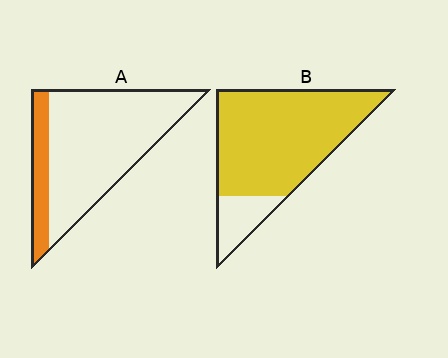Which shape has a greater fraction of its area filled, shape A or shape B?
Shape B.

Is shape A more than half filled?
No.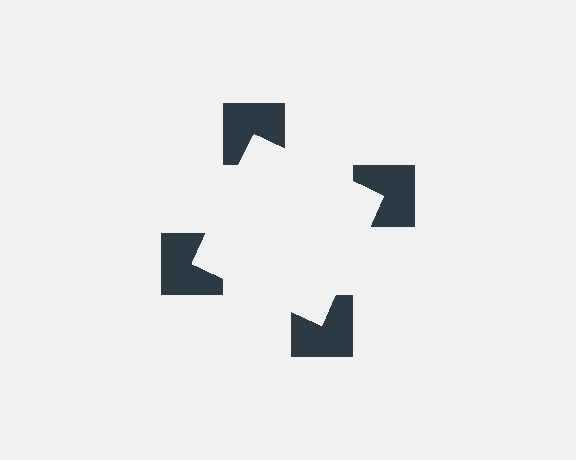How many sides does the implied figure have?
4 sides.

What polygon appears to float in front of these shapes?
An illusory square — its edges are inferred from the aligned wedge cuts in the notched squares, not physically drawn.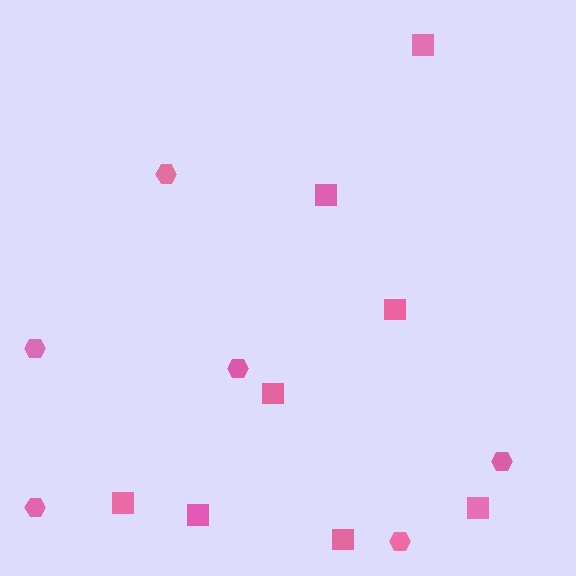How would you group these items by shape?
There are 2 groups: one group of squares (8) and one group of hexagons (6).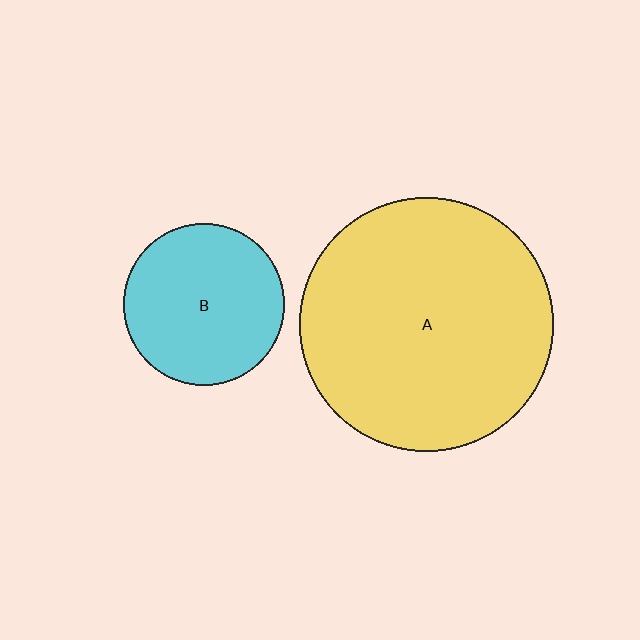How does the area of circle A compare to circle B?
Approximately 2.5 times.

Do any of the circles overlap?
No, none of the circles overlap.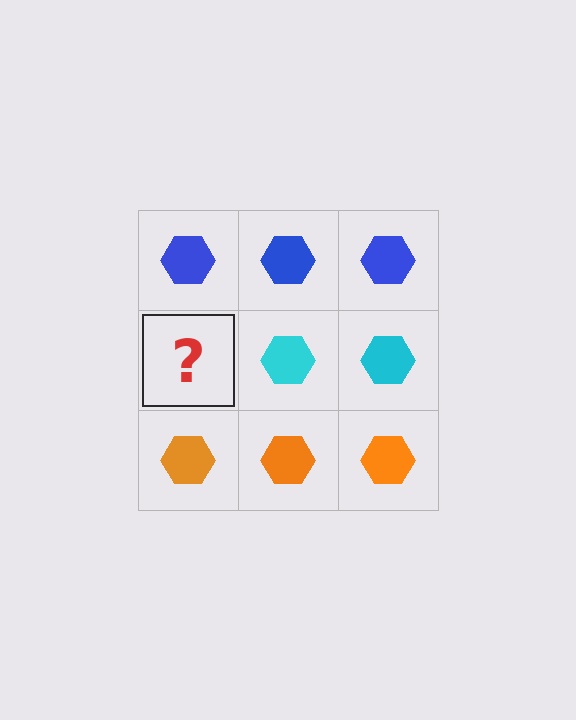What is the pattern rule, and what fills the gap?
The rule is that each row has a consistent color. The gap should be filled with a cyan hexagon.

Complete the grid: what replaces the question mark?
The question mark should be replaced with a cyan hexagon.